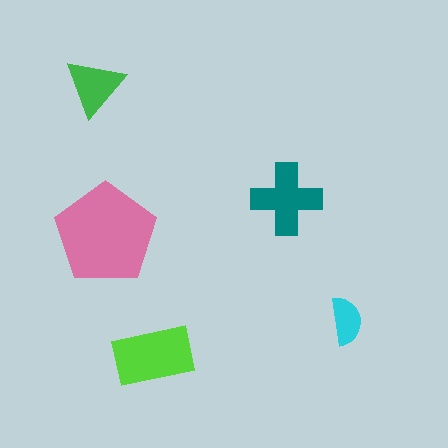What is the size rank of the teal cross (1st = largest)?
3rd.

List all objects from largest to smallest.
The pink pentagon, the lime rectangle, the teal cross, the green triangle, the cyan semicircle.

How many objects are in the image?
There are 5 objects in the image.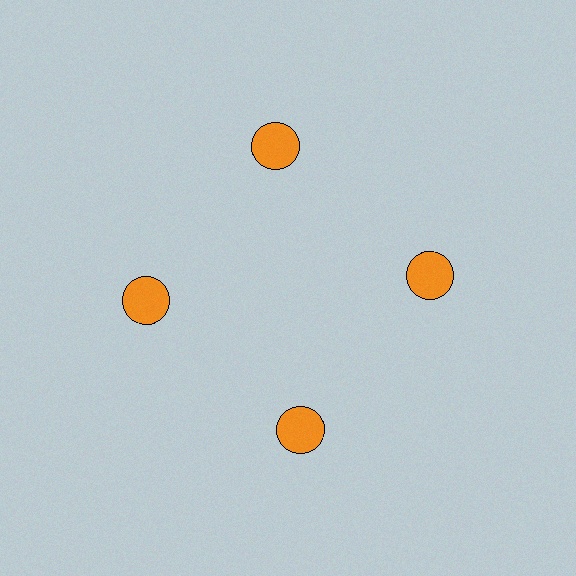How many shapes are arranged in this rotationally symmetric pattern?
There are 4 shapes, arranged in 4 groups of 1.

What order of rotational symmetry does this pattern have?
This pattern has 4-fold rotational symmetry.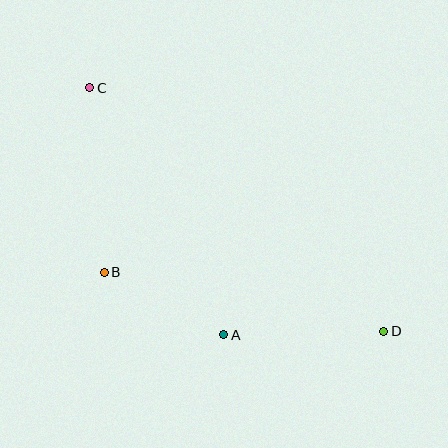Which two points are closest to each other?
Points A and B are closest to each other.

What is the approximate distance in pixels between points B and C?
The distance between B and C is approximately 185 pixels.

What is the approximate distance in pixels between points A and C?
The distance between A and C is approximately 281 pixels.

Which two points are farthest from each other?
Points C and D are farthest from each other.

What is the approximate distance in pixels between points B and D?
The distance between B and D is approximately 286 pixels.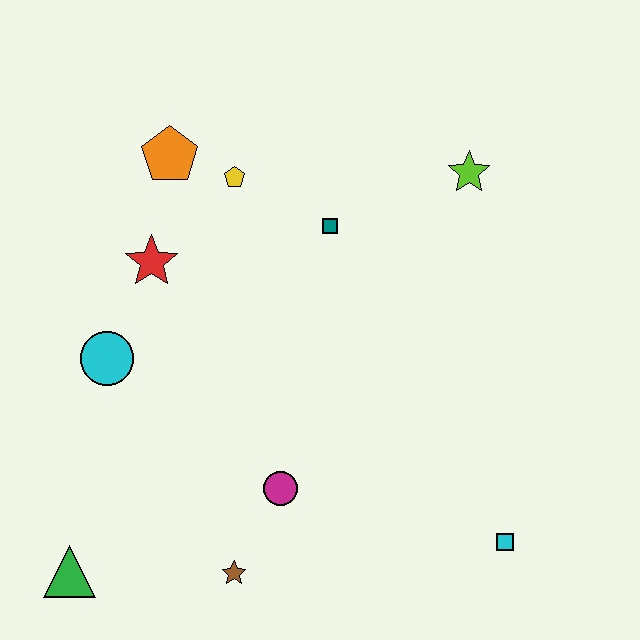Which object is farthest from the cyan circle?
The cyan square is farthest from the cyan circle.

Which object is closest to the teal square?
The yellow pentagon is closest to the teal square.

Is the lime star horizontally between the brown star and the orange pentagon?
No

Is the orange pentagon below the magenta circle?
No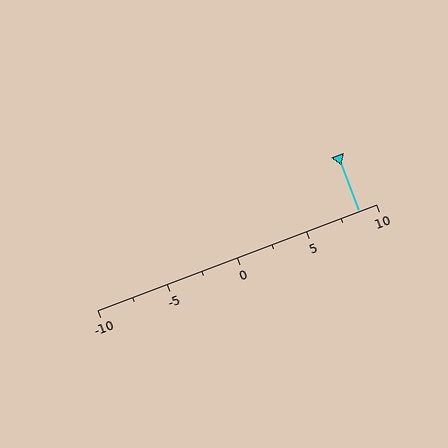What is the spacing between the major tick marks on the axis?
The major ticks are spaced 5 apart.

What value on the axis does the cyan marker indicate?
The marker indicates approximately 8.8.